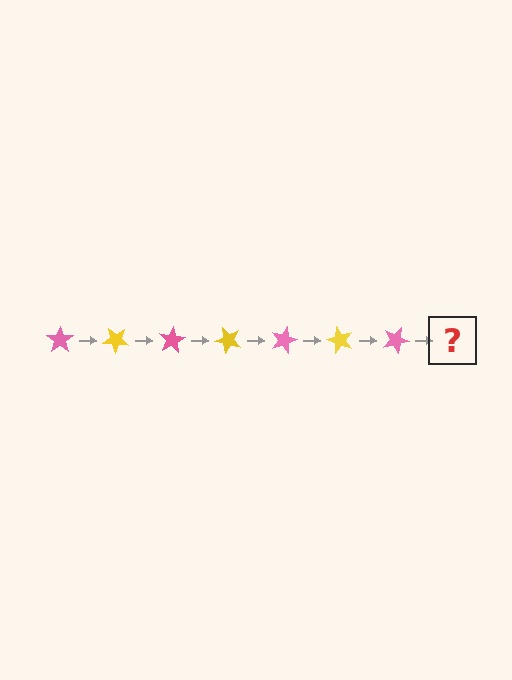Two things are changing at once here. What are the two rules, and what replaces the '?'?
The two rules are that it rotates 40 degrees each step and the color cycles through pink and yellow. The '?' should be a yellow star, rotated 280 degrees from the start.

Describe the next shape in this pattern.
It should be a yellow star, rotated 280 degrees from the start.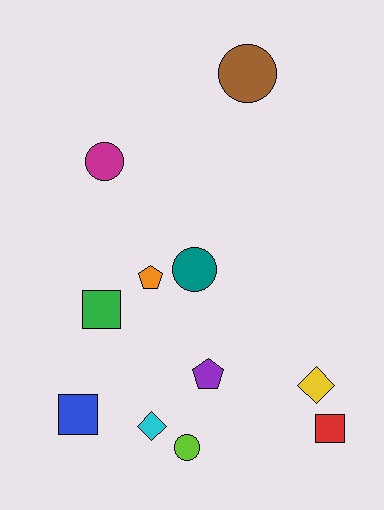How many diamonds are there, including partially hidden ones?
There are 2 diamonds.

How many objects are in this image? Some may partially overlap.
There are 11 objects.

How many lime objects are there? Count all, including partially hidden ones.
There is 1 lime object.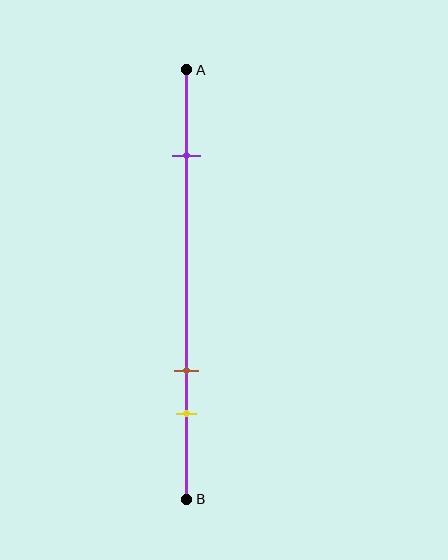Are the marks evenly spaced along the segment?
No, the marks are not evenly spaced.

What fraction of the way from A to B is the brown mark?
The brown mark is approximately 70% (0.7) of the way from A to B.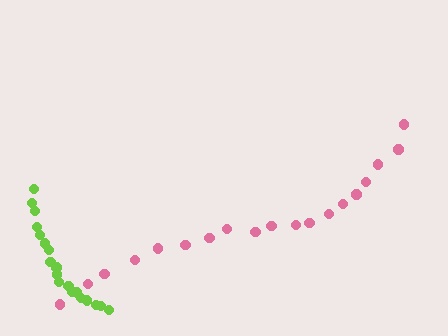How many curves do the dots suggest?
There are 2 distinct paths.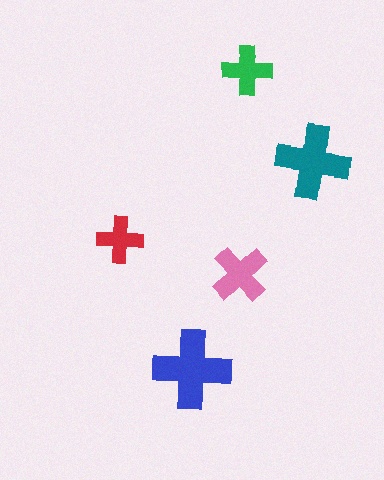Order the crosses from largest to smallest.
the blue one, the teal one, the pink one, the green one, the red one.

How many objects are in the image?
There are 5 objects in the image.